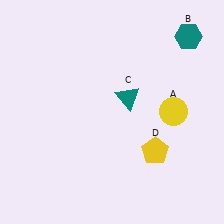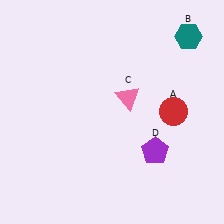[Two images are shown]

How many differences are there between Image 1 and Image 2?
There are 3 differences between the two images.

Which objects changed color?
A changed from yellow to red. C changed from teal to pink. D changed from yellow to purple.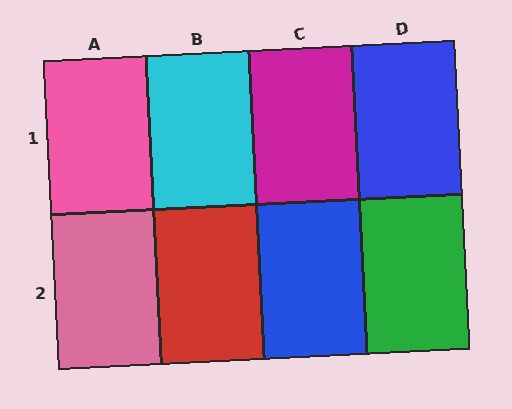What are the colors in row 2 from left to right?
Pink, red, blue, green.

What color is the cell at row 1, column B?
Cyan.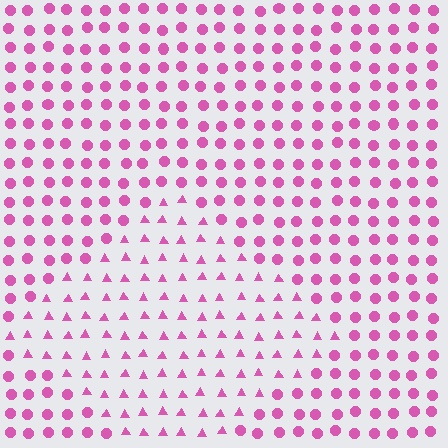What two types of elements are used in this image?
The image uses triangles inside the diamond region and circles outside it.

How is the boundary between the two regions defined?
The boundary is defined by a change in element shape: triangles inside vs. circles outside. All elements share the same color and spacing.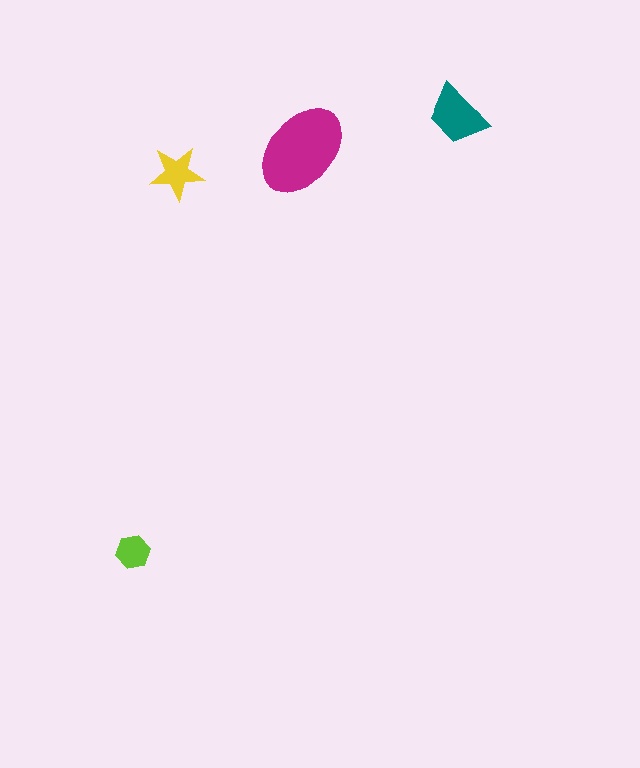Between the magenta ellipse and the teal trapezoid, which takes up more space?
The magenta ellipse.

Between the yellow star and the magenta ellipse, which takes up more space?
The magenta ellipse.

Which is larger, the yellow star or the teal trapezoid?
The teal trapezoid.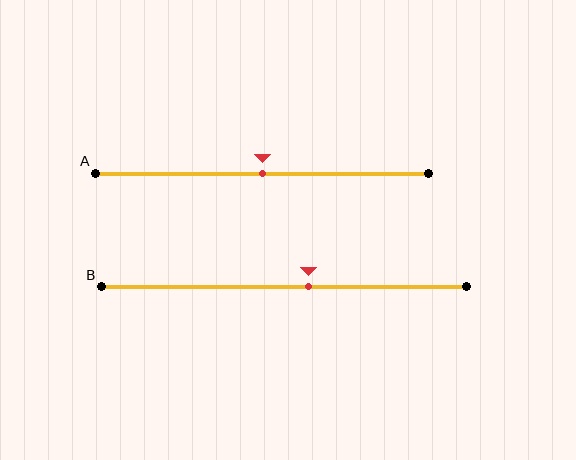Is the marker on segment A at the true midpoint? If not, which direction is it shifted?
Yes, the marker on segment A is at the true midpoint.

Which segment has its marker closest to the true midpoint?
Segment A has its marker closest to the true midpoint.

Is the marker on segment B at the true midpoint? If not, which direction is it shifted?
No, the marker on segment B is shifted to the right by about 7% of the segment length.